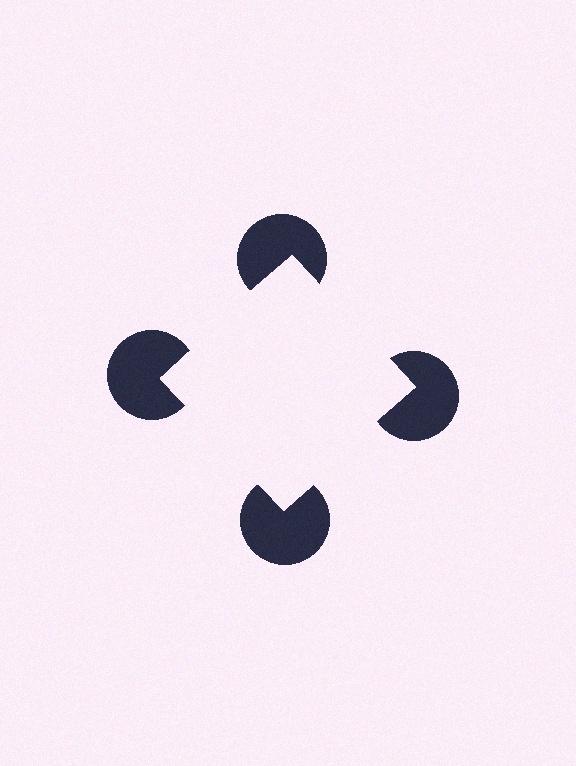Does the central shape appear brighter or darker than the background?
It typically appears slightly brighter than the background, even though no actual brightness change is drawn.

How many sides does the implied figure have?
4 sides.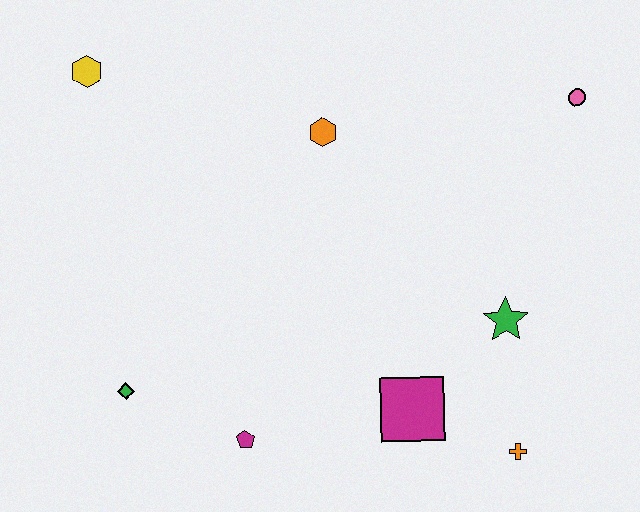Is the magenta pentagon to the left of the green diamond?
No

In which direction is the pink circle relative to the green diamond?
The pink circle is to the right of the green diamond.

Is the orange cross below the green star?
Yes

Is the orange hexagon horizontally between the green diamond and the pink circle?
Yes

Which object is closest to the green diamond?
The magenta pentagon is closest to the green diamond.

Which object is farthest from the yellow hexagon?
The orange cross is farthest from the yellow hexagon.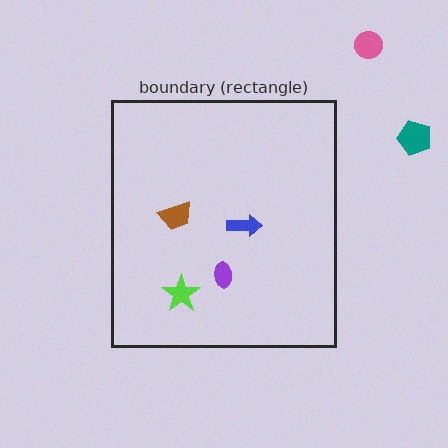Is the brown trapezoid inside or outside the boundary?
Inside.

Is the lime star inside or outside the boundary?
Inside.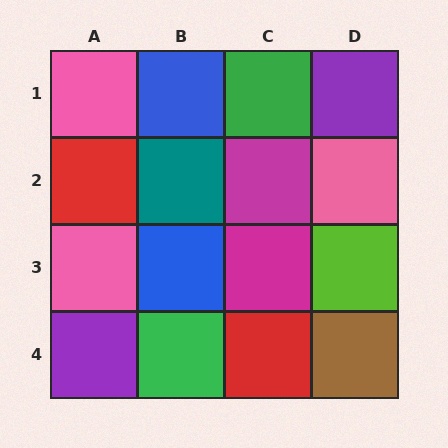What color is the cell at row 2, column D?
Pink.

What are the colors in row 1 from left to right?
Pink, blue, green, purple.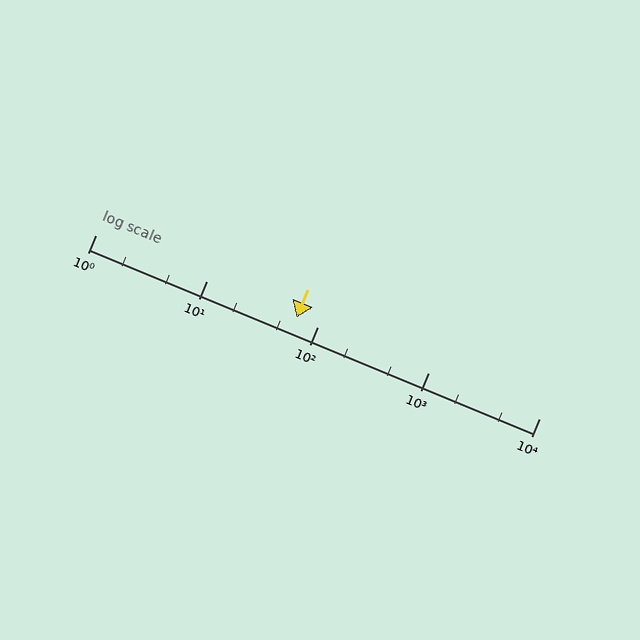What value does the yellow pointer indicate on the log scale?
The pointer indicates approximately 65.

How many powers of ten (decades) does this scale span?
The scale spans 4 decades, from 1 to 10000.